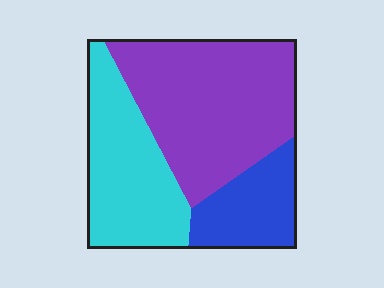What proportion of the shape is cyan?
Cyan takes up about one third (1/3) of the shape.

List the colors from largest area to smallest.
From largest to smallest: purple, cyan, blue.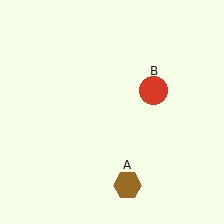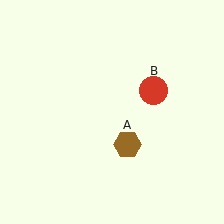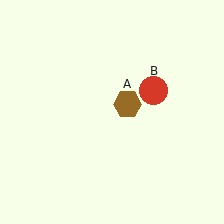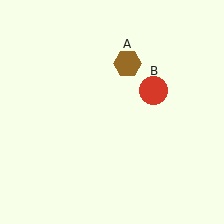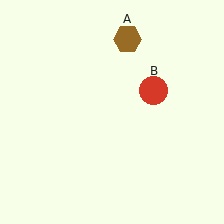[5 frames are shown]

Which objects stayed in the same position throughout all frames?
Red circle (object B) remained stationary.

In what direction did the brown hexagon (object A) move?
The brown hexagon (object A) moved up.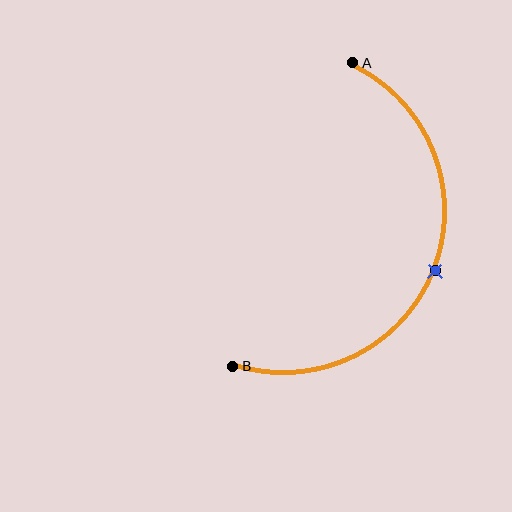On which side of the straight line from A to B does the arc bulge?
The arc bulges to the right of the straight line connecting A and B.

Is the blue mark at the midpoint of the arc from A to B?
Yes. The blue mark lies on the arc at equal arc-length from both A and B — it is the arc midpoint.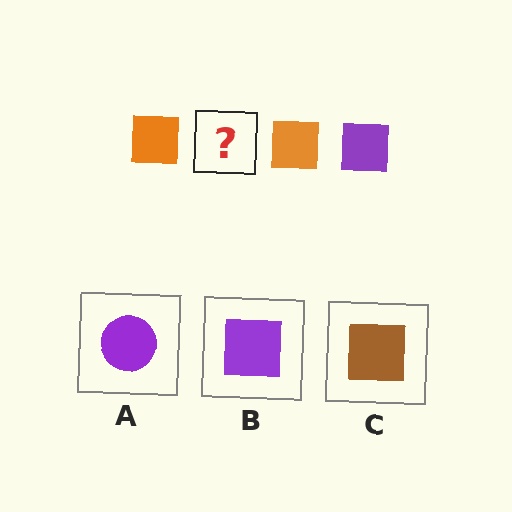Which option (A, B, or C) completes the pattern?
B.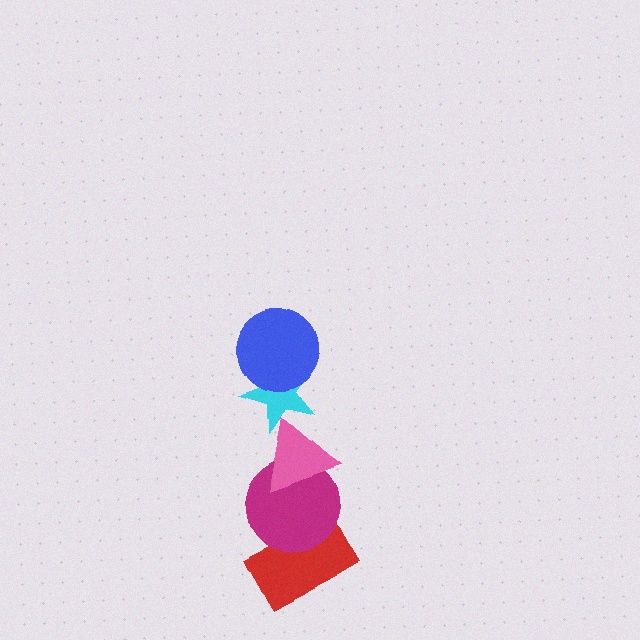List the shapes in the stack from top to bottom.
From top to bottom: the blue circle, the cyan star, the pink triangle, the magenta circle, the red rectangle.